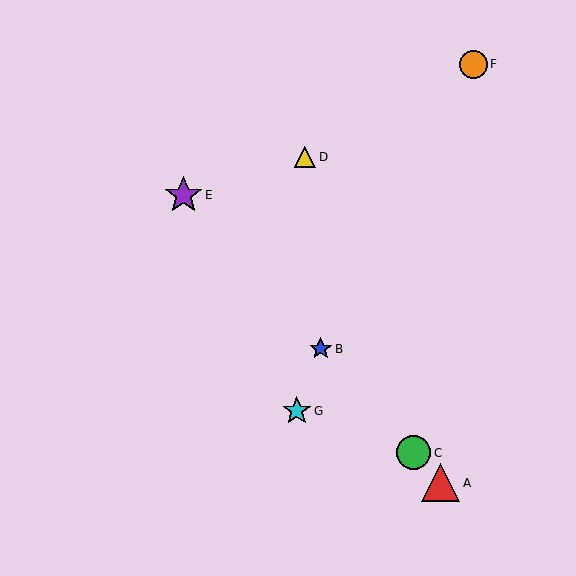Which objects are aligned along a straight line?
Objects A, B, C, E are aligned along a straight line.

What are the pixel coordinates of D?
Object D is at (305, 157).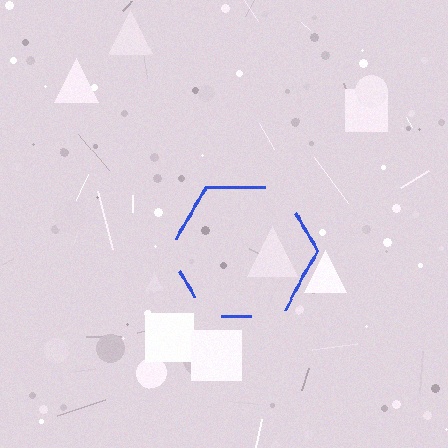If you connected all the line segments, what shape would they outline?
They would outline a hexagon.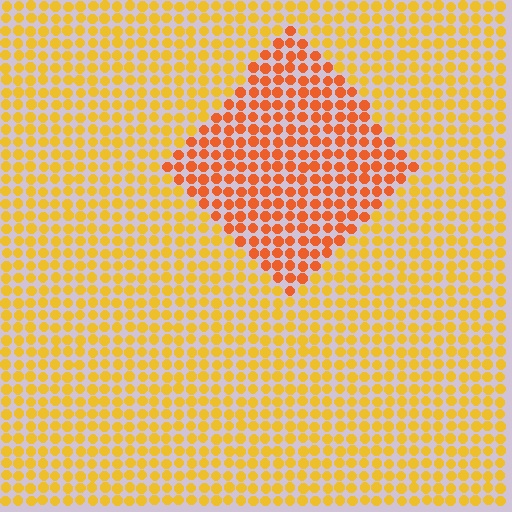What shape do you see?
I see a diamond.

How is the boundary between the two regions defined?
The boundary is defined purely by a slight shift in hue (about 30 degrees). Spacing, size, and orientation are identical on both sides.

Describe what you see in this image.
The image is filled with small yellow elements in a uniform arrangement. A diamond-shaped region is visible where the elements are tinted to a slightly different hue, forming a subtle color boundary.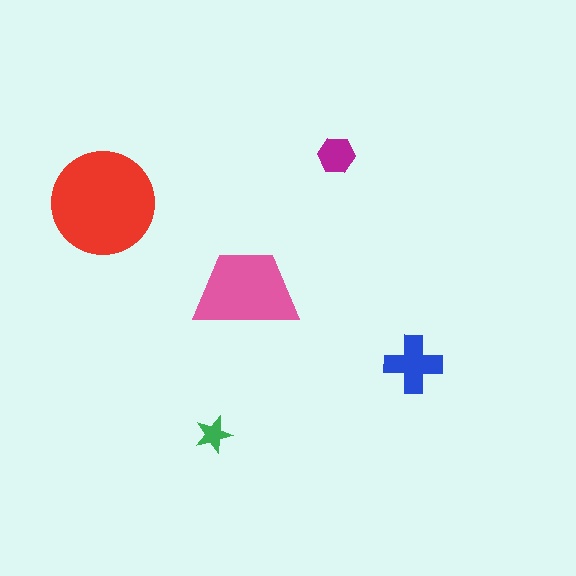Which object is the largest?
The red circle.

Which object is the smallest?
The green star.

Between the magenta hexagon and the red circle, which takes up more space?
The red circle.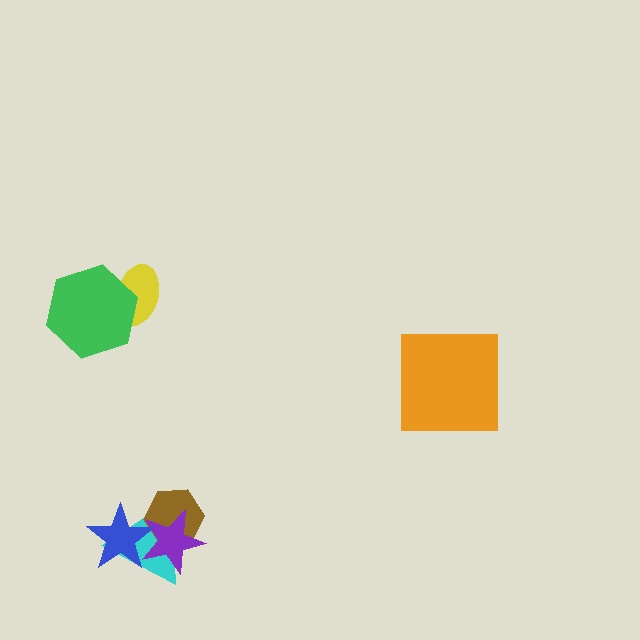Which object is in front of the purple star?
The blue star is in front of the purple star.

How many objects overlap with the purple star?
3 objects overlap with the purple star.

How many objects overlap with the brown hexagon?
3 objects overlap with the brown hexagon.